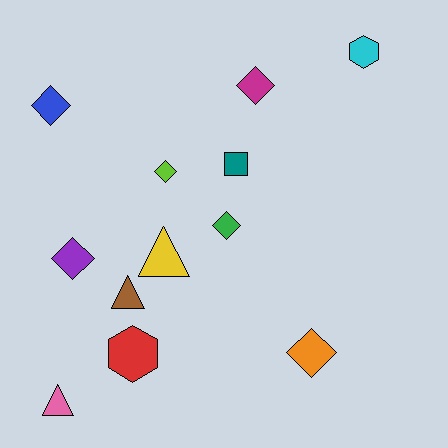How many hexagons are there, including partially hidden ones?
There are 2 hexagons.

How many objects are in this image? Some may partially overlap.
There are 12 objects.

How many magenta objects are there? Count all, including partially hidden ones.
There is 1 magenta object.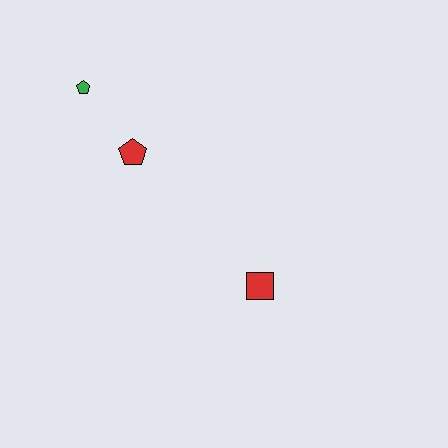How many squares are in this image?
There is 1 square.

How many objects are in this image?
There are 3 objects.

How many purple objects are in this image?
There are no purple objects.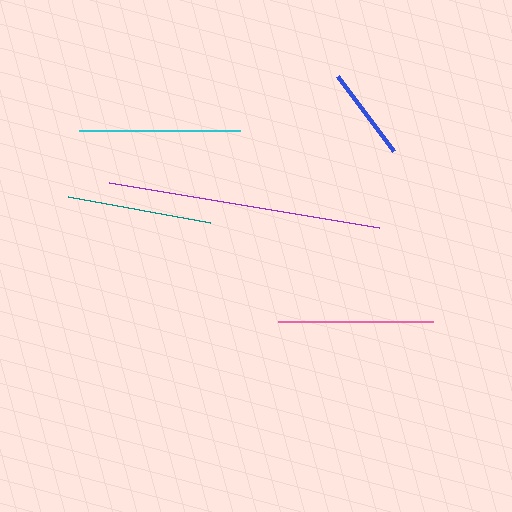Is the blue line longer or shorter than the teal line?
The teal line is longer than the blue line.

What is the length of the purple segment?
The purple segment is approximately 274 pixels long.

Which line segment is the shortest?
The blue line is the shortest at approximately 93 pixels.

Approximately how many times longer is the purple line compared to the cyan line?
The purple line is approximately 1.7 times the length of the cyan line.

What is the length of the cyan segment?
The cyan segment is approximately 161 pixels long.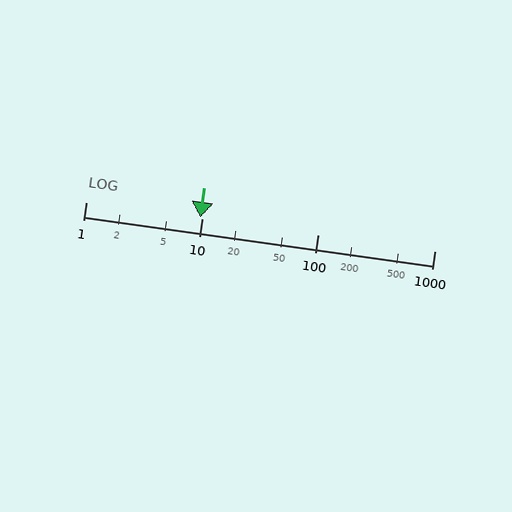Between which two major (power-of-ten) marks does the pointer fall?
The pointer is between 1 and 10.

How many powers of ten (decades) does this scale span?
The scale spans 3 decades, from 1 to 1000.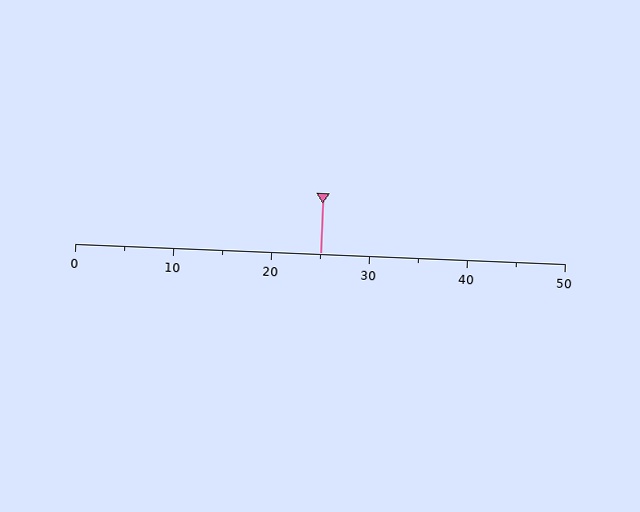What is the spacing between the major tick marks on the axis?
The major ticks are spaced 10 apart.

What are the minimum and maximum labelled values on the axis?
The axis runs from 0 to 50.